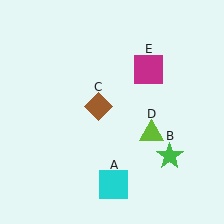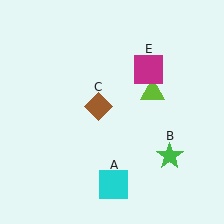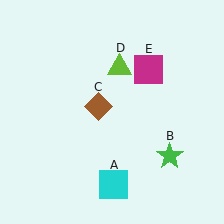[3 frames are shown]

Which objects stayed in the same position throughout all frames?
Cyan square (object A) and green star (object B) and brown diamond (object C) and magenta square (object E) remained stationary.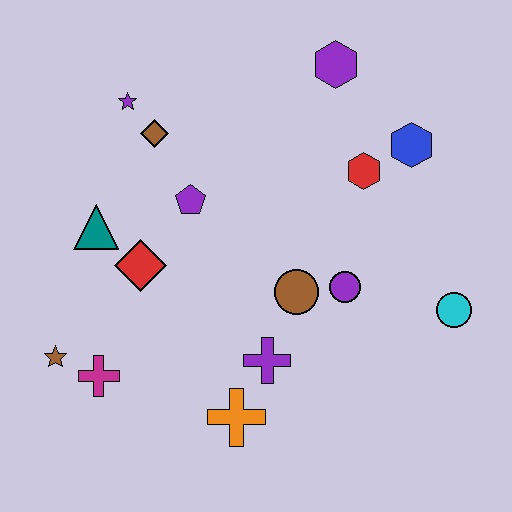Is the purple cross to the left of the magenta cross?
No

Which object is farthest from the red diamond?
The cyan circle is farthest from the red diamond.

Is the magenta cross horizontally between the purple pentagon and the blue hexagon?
No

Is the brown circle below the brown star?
No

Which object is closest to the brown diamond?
The purple star is closest to the brown diamond.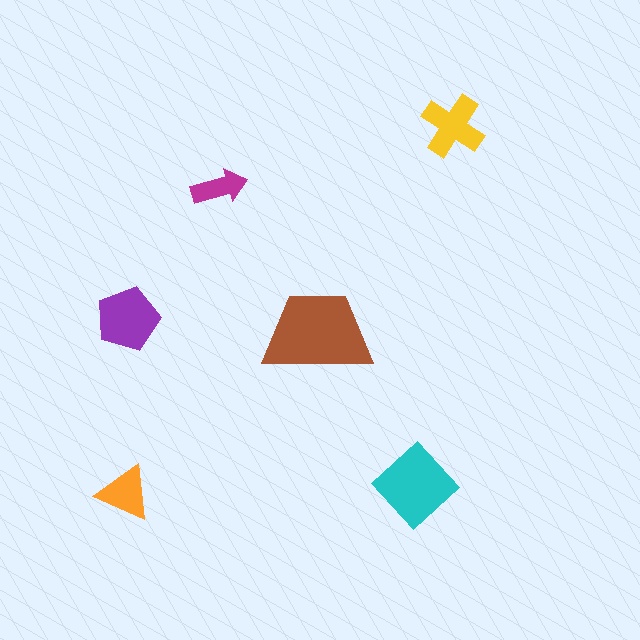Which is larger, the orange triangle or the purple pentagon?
The purple pentagon.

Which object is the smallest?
The magenta arrow.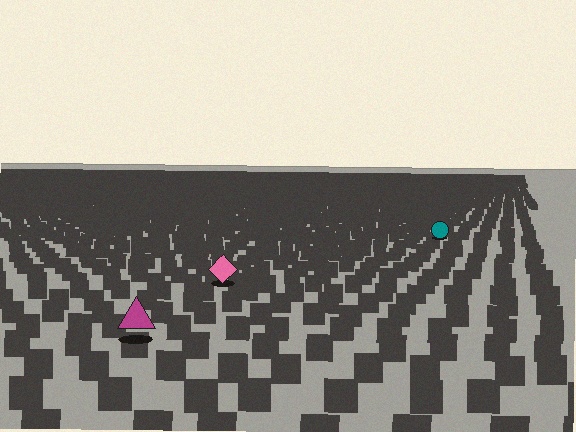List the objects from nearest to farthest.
From nearest to farthest: the magenta triangle, the pink diamond, the teal circle.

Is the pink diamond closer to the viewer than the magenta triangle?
No. The magenta triangle is closer — you can tell from the texture gradient: the ground texture is coarser near it.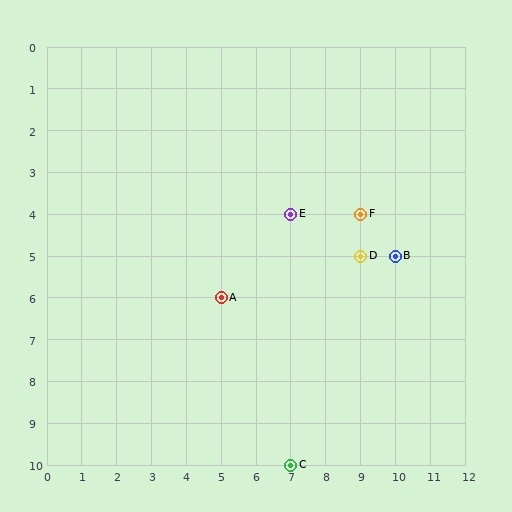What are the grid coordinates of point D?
Point D is at grid coordinates (9, 5).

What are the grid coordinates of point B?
Point B is at grid coordinates (10, 5).